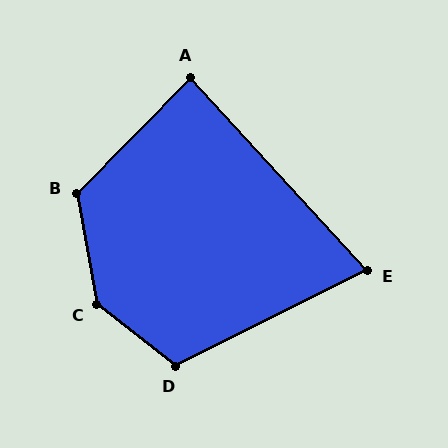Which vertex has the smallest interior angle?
E, at approximately 74 degrees.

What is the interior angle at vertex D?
Approximately 115 degrees (obtuse).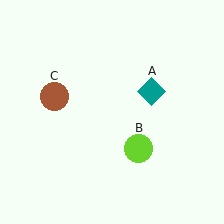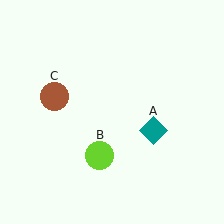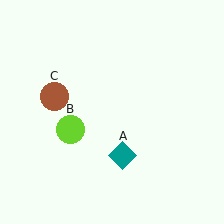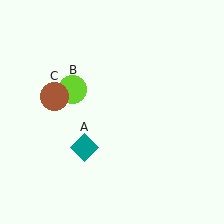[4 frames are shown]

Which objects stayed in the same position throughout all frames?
Brown circle (object C) remained stationary.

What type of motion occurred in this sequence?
The teal diamond (object A), lime circle (object B) rotated clockwise around the center of the scene.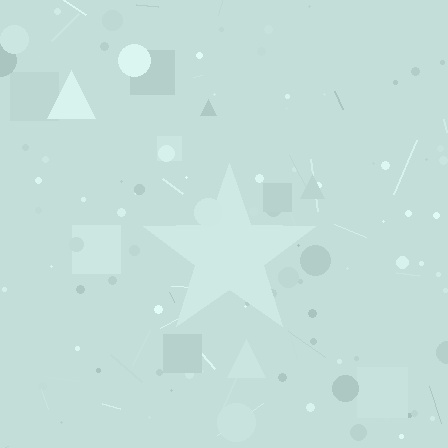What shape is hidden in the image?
A star is hidden in the image.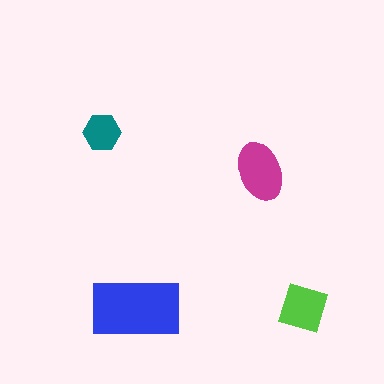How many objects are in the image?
There are 4 objects in the image.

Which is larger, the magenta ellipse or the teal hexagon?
The magenta ellipse.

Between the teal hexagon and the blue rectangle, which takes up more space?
The blue rectangle.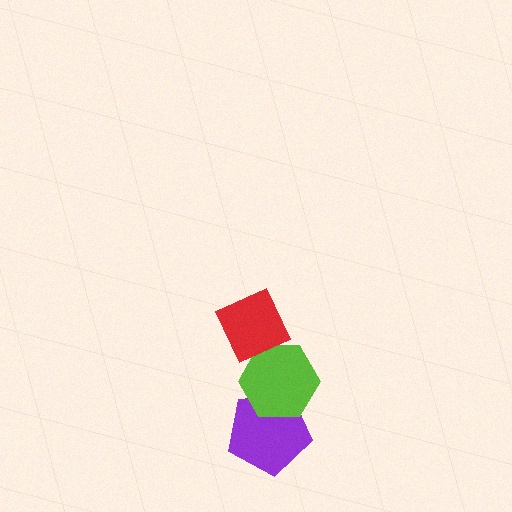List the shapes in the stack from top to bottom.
From top to bottom: the red diamond, the lime hexagon, the purple pentagon.